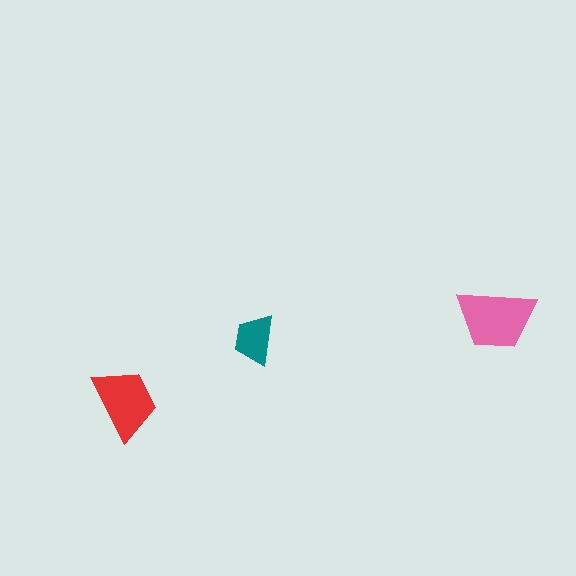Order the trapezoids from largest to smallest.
the pink one, the red one, the teal one.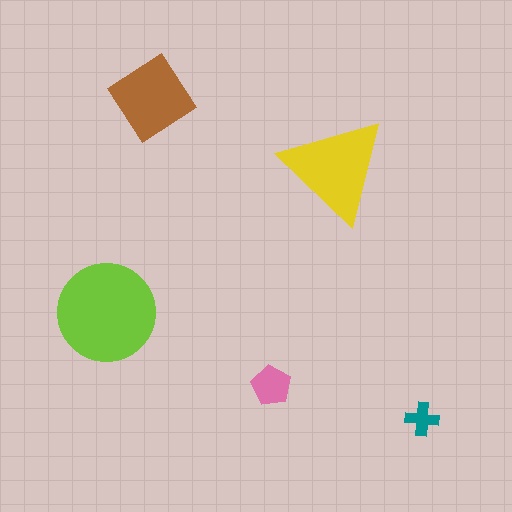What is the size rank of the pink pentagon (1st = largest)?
4th.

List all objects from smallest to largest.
The teal cross, the pink pentagon, the brown diamond, the yellow triangle, the lime circle.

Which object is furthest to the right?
The teal cross is rightmost.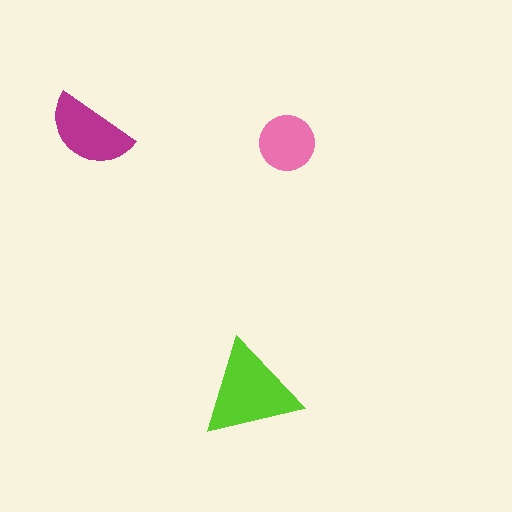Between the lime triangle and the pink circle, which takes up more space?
The lime triangle.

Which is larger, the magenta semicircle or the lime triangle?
The lime triangle.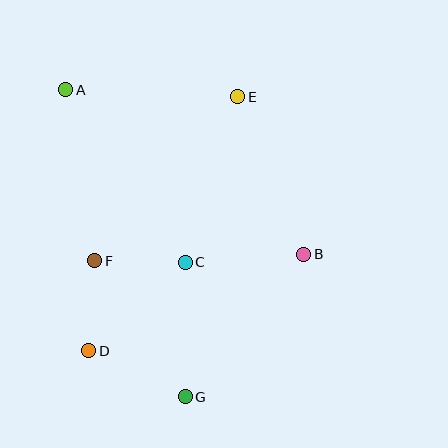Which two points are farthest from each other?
Points A and G are farthest from each other.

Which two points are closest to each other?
Points D and F are closest to each other.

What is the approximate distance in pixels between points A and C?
The distance between A and C is approximately 210 pixels.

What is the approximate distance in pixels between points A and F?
The distance between A and F is approximately 174 pixels.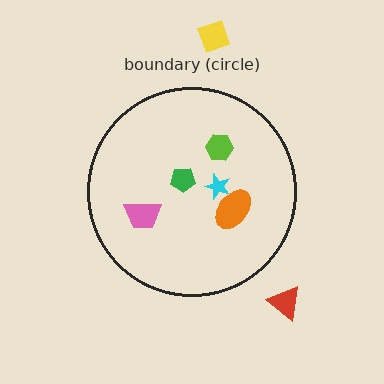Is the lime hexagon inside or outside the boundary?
Inside.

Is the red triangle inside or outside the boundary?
Outside.